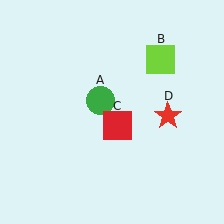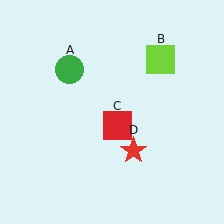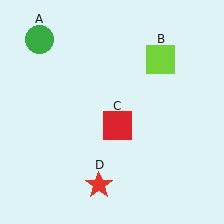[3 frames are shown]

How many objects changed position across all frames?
2 objects changed position: green circle (object A), red star (object D).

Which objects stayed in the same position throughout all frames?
Lime square (object B) and red square (object C) remained stationary.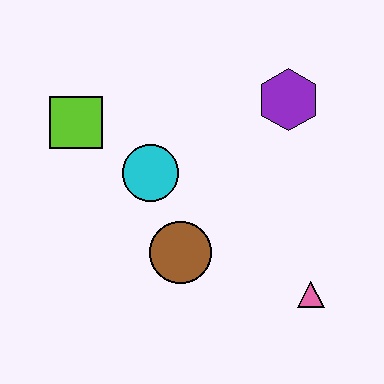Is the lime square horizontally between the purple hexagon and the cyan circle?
No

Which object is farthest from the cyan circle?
The pink triangle is farthest from the cyan circle.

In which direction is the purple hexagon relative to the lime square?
The purple hexagon is to the right of the lime square.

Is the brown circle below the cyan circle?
Yes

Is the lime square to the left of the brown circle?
Yes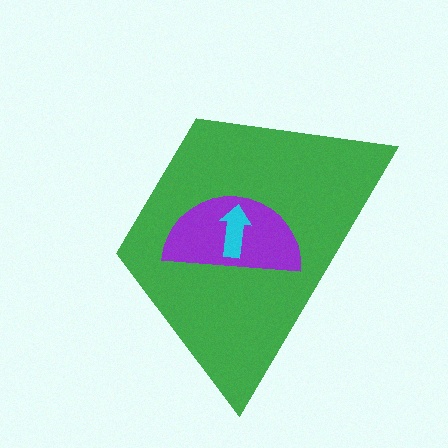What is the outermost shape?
The green trapezoid.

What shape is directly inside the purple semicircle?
The cyan arrow.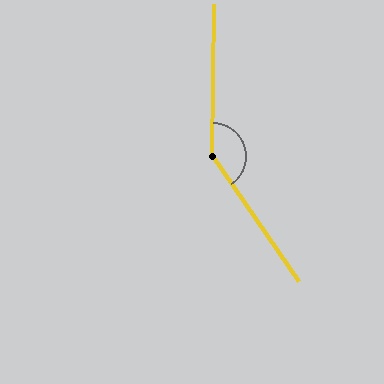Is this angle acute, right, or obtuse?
It is obtuse.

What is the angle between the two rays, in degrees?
Approximately 145 degrees.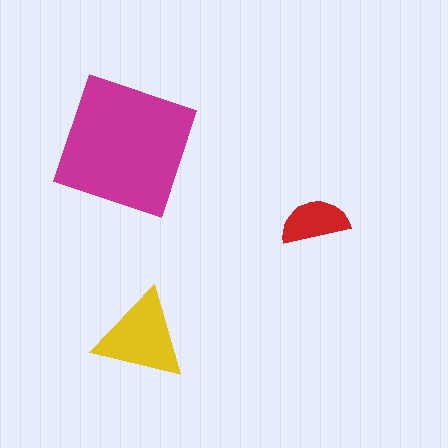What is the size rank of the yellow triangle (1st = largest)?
2nd.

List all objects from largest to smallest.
The magenta square, the yellow triangle, the red semicircle.